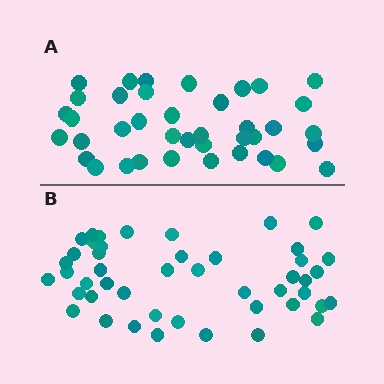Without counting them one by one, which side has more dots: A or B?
Region B (the bottom region) has more dots.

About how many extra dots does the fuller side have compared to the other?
Region B has roughly 8 or so more dots than region A.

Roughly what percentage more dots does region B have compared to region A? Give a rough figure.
About 20% more.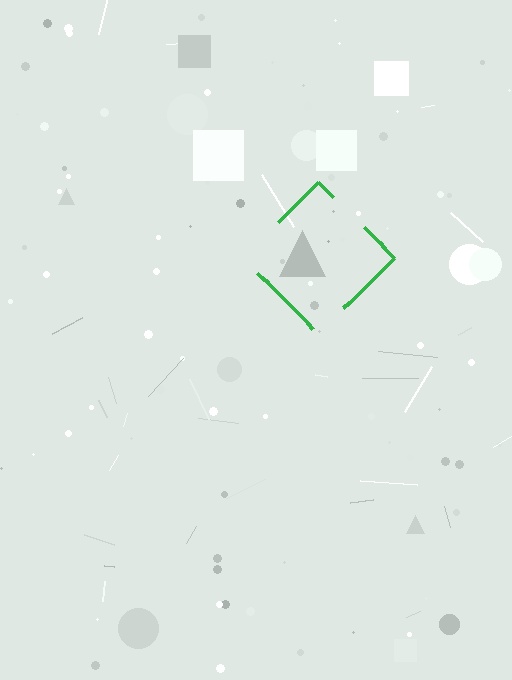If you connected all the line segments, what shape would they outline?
They would outline a diamond.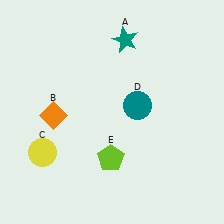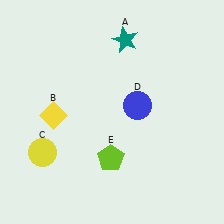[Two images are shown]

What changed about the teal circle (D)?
In Image 1, D is teal. In Image 2, it changed to blue.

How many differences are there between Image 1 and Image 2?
There are 2 differences between the two images.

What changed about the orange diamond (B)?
In Image 1, B is orange. In Image 2, it changed to yellow.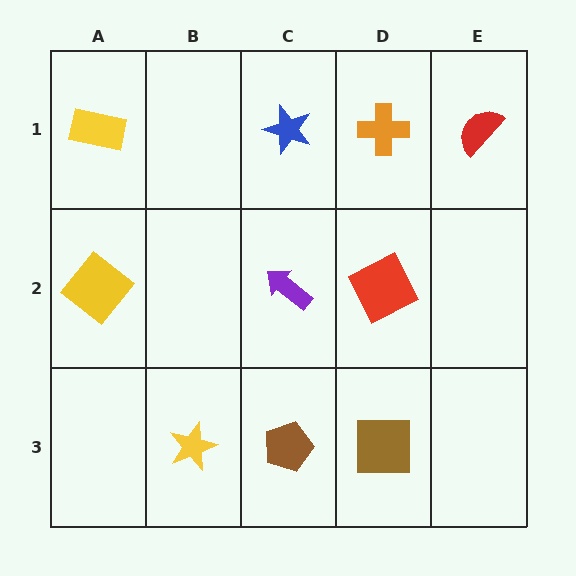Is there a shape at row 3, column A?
No, that cell is empty.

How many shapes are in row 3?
3 shapes.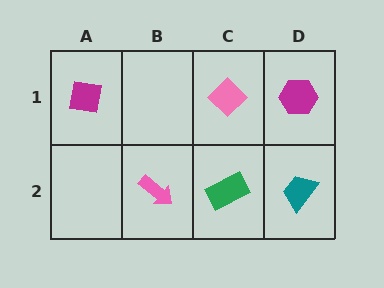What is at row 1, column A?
A magenta square.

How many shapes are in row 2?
3 shapes.